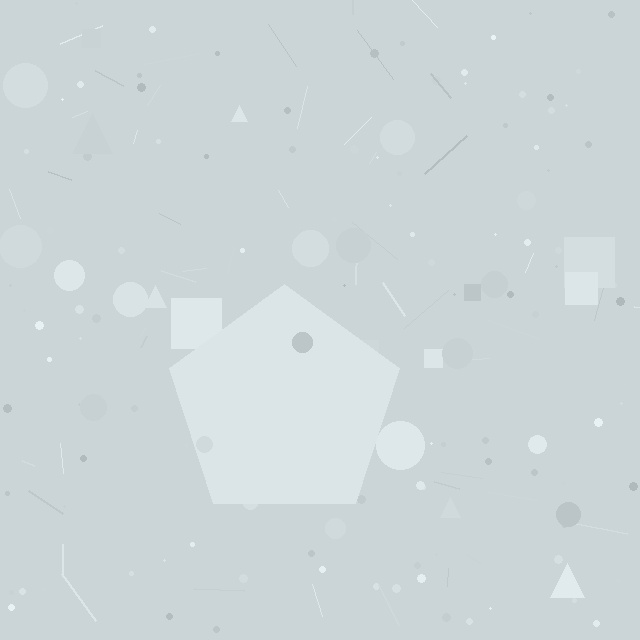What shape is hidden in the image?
A pentagon is hidden in the image.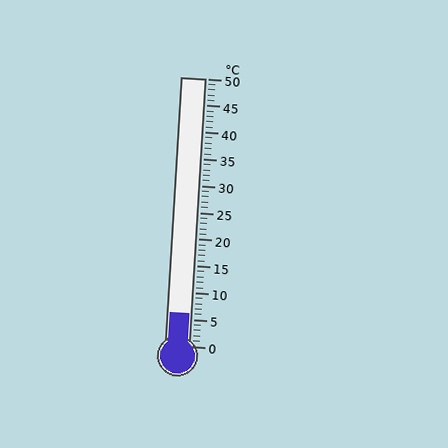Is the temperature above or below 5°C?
The temperature is above 5°C.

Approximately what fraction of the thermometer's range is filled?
The thermometer is filled to approximately 10% of its range.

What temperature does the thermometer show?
The thermometer shows approximately 6°C.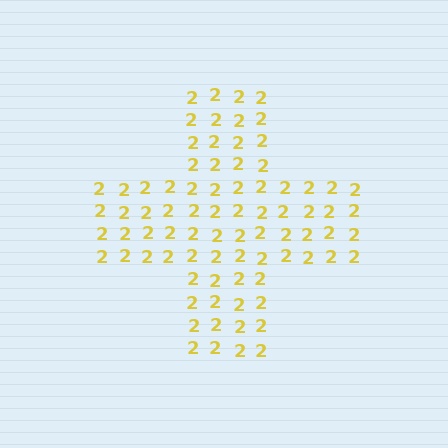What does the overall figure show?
The overall figure shows a cross.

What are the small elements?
The small elements are digit 2's.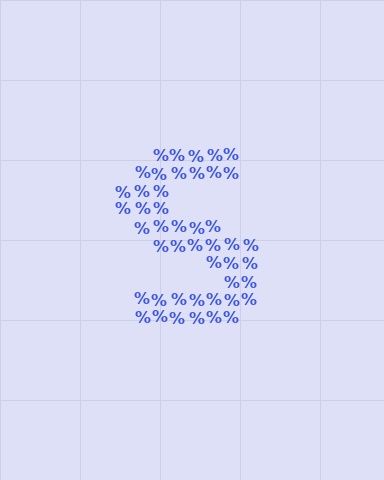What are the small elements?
The small elements are percent signs.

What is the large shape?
The large shape is the letter S.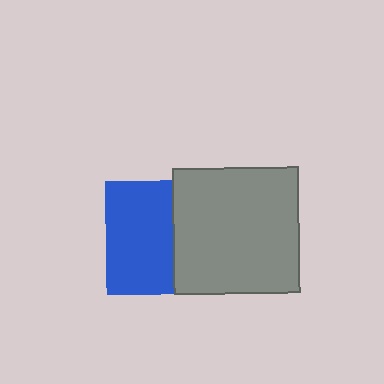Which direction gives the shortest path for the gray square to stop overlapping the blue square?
Moving right gives the shortest separation.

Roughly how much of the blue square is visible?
About half of it is visible (roughly 58%).